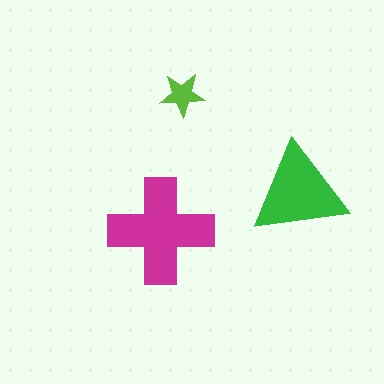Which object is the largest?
The magenta cross.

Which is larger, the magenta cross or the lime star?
The magenta cross.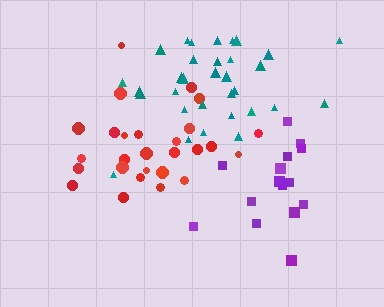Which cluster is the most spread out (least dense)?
Red.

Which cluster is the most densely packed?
Purple.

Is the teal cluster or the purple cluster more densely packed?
Purple.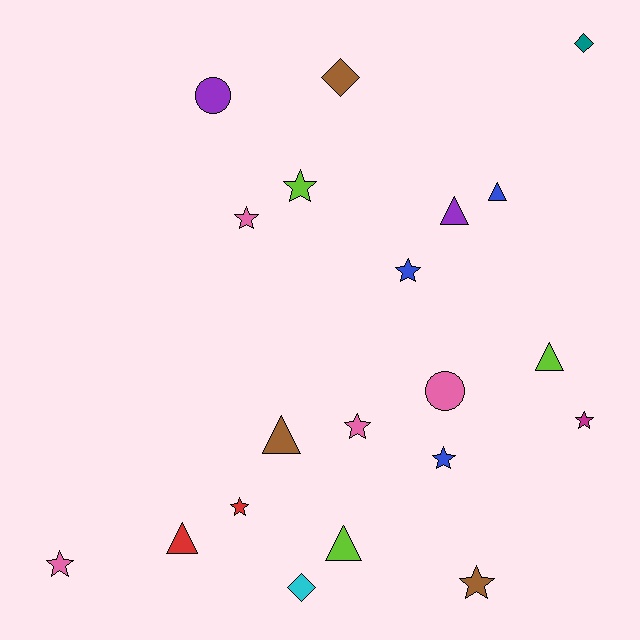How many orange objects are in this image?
There are no orange objects.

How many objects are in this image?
There are 20 objects.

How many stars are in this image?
There are 9 stars.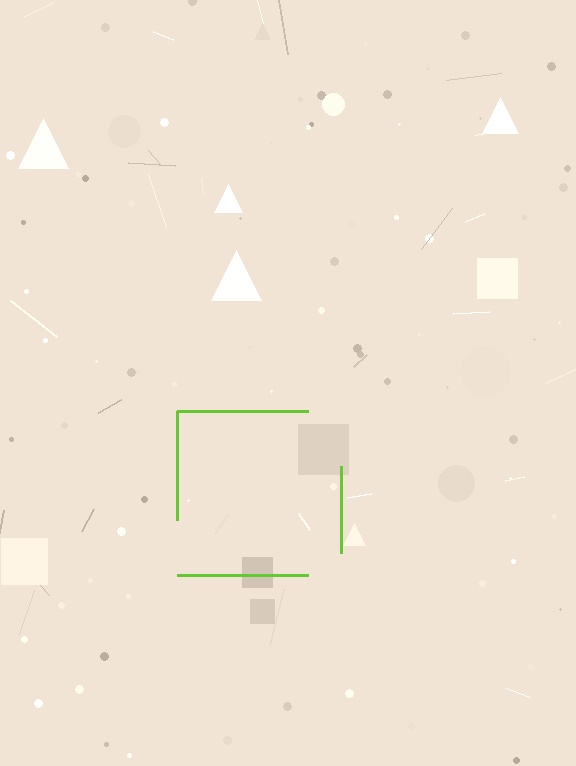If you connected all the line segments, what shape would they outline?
They would outline a square.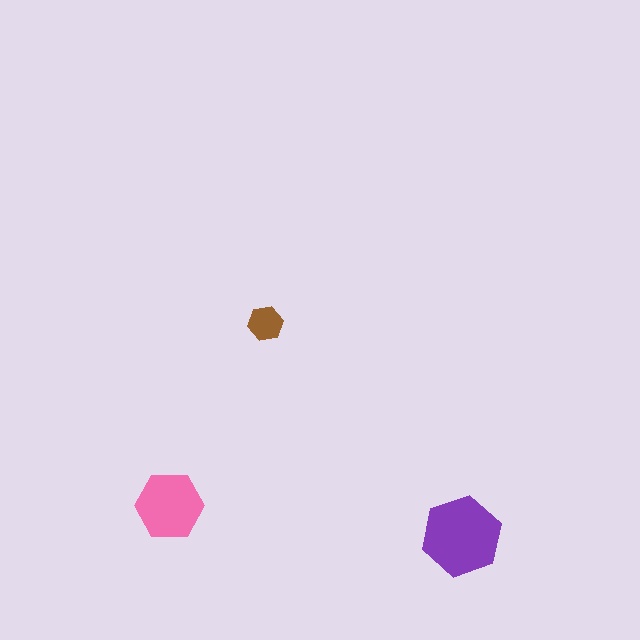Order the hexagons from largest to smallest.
the purple one, the pink one, the brown one.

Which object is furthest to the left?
The pink hexagon is leftmost.